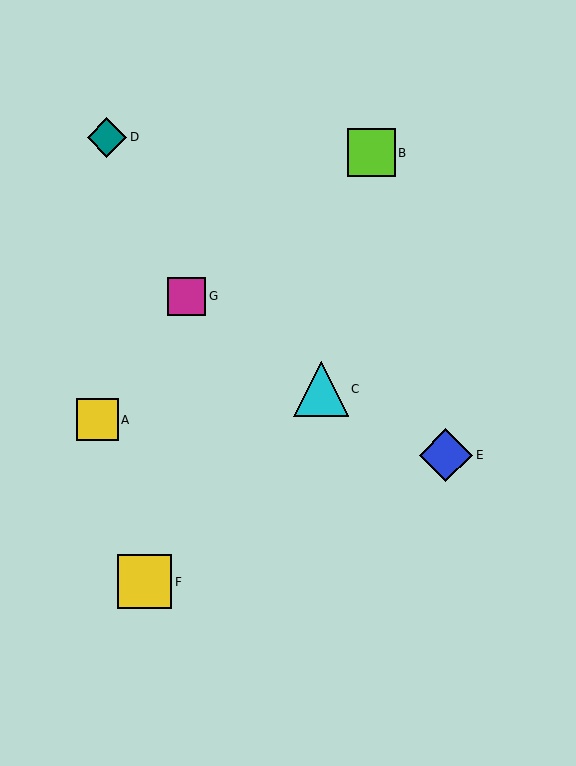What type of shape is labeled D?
Shape D is a teal diamond.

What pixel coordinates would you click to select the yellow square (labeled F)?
Click at (145, 582) to select the yellow square F.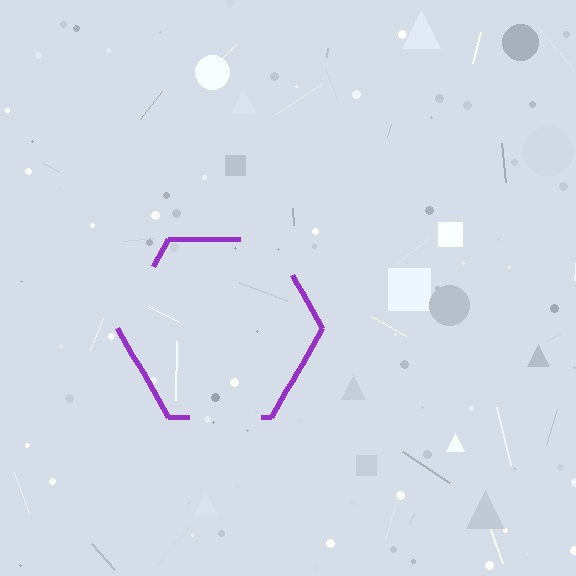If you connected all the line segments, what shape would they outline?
They would outline a hexagon.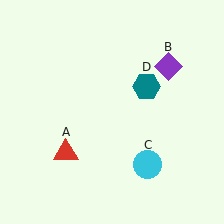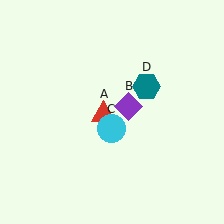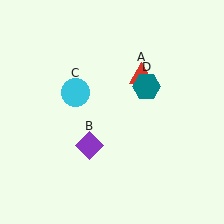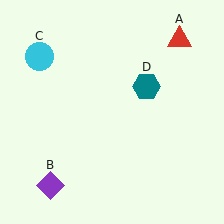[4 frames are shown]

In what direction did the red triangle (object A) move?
The red triangle (object A) moved up and to the right.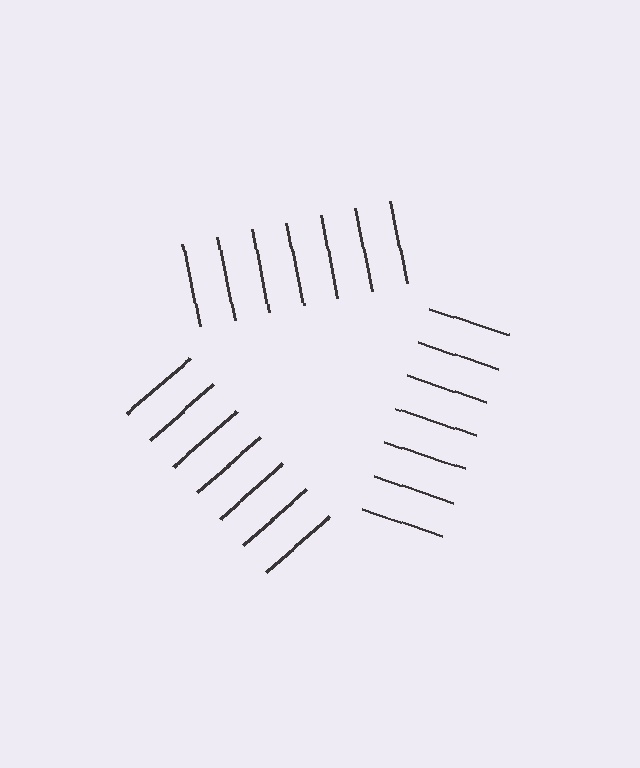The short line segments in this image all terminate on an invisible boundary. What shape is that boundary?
An illusory triangle — the line segments terminate on its edges but no continuous stroke is drawn.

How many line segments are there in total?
21 — 7 along each of the 3 edges.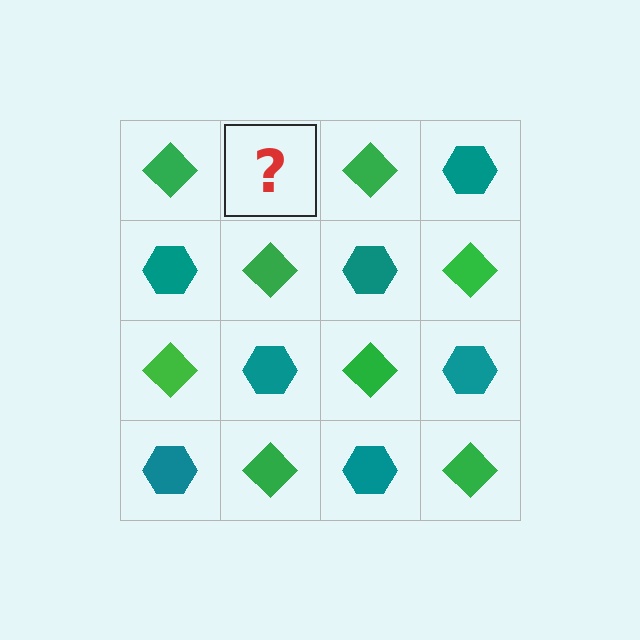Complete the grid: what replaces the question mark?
The question mark should be replaced with a teal hexagon.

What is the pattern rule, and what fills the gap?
The rule is that it alternates green diamond and teal hexagon in a checkerboard pattern. The gap should be filled with a teal hexagon.